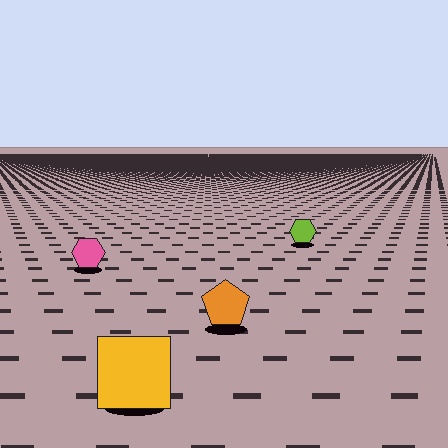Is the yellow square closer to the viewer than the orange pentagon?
Yes. The yellow square is closer — you can tell from the texture gradient: the ground texture is coarser near it.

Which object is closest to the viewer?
The yellow square is closest. The texture marks near it are larger and more spread out.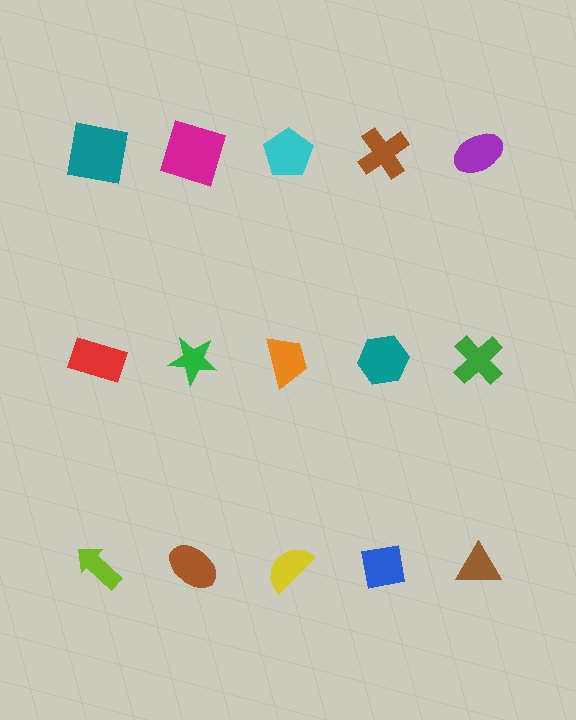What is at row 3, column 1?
A lime arrow.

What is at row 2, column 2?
A green star.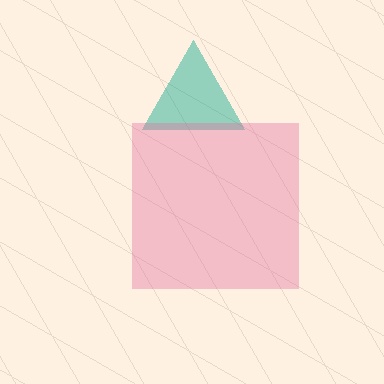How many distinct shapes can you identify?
There are 2 distinct shapes: a teal triangle, a pink square.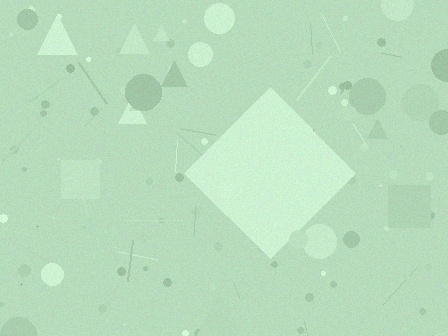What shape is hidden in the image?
A diamond is hidden in the image.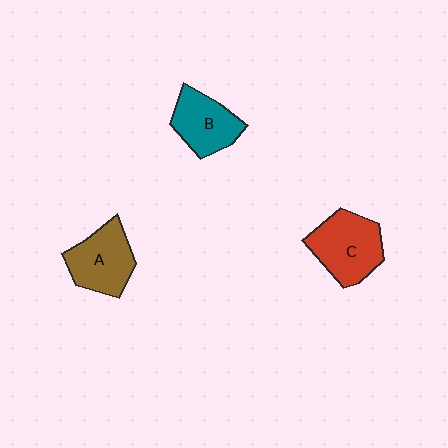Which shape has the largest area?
Shape C (red).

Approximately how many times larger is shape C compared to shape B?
Approximately 1.2 times.